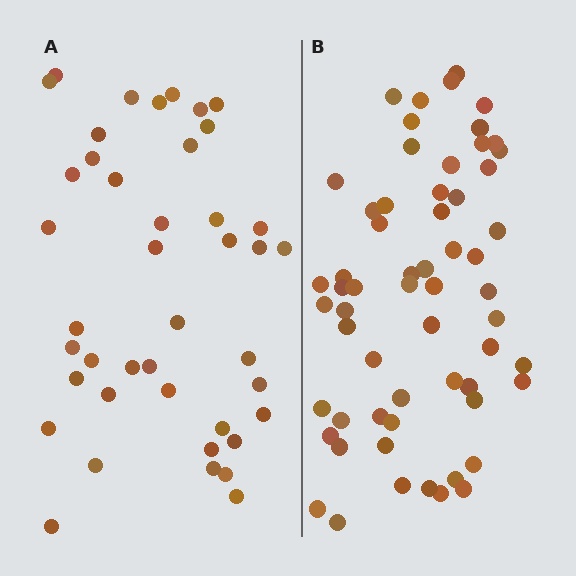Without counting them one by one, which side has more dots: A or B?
Region B (the right region) has more dots.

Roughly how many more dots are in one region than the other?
Region B has approximately 20 more dots than region A.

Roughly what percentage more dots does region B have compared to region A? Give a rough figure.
About 45% more.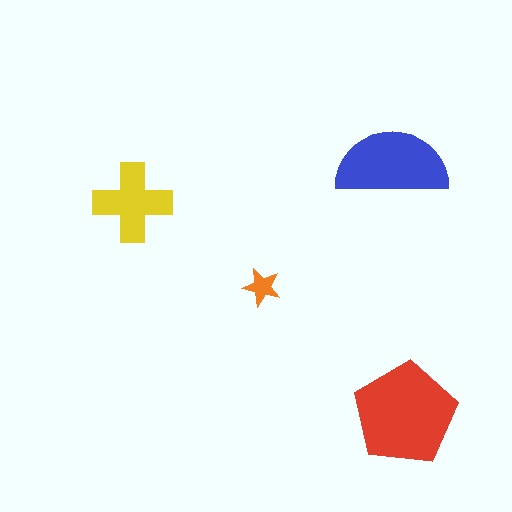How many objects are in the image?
There are 4 objects in the image.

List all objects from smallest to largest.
The orange star, the yellow cross, the blue semicircle, the red pentagon.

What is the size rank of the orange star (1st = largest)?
4th.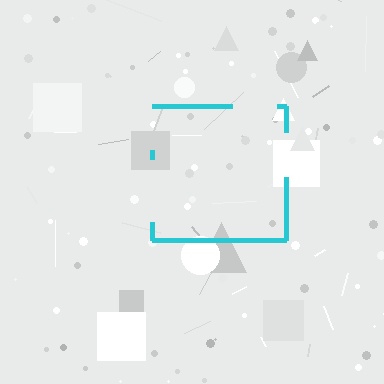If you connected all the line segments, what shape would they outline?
They would outline a square.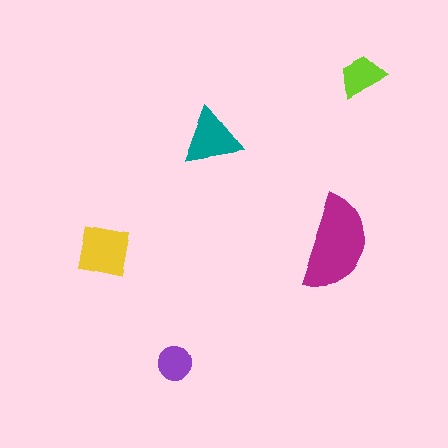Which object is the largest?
The magenta semicircle.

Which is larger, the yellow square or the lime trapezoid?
The yellow square.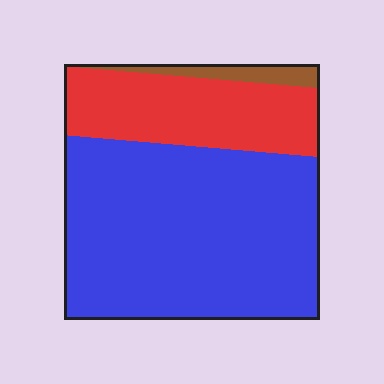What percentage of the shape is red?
Red covers about 25% of the shape.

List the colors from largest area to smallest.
From largest to smallest: blue, red, brown.